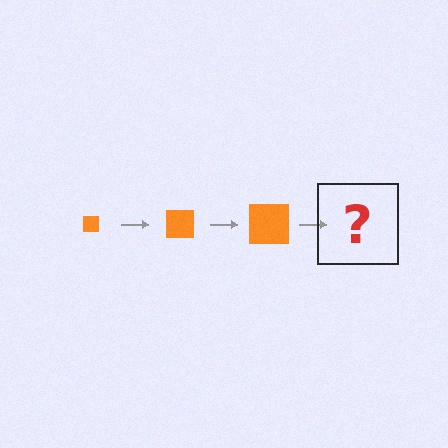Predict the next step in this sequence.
The next step is an orange square, larger than the previous one.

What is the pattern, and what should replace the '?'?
The pattern is that the square gets progressively larger each step. The '?' should be an orange square, larger than the previous one.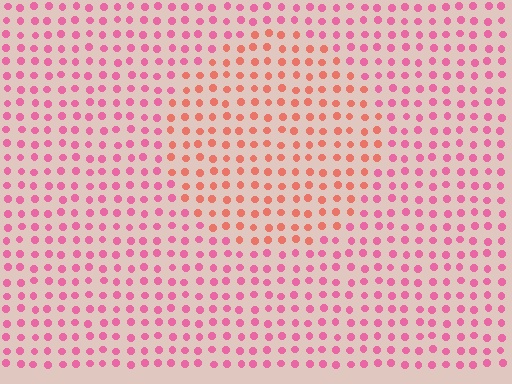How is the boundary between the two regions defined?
The boundary is defined purely by a slight shift in hue (about 35 degrees). Spacing, size, and orientation are identical on both sides.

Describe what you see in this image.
The image is filled with small pink elements in a uniform arrangement. A circle-shaped region is visible where the elements are tinted to a slightly different hue, forming a subtle color boundary.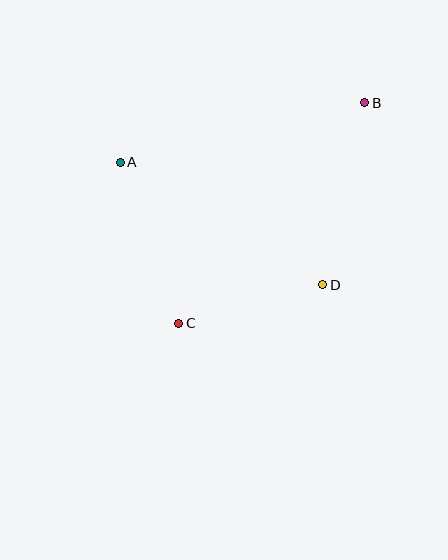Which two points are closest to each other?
Points C and D are closest to each other.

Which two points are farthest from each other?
Points B and C are farthest from each other.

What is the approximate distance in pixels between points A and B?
The distance between A and B is approximately 251 pixels.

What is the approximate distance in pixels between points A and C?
The distance between A and C is approximately 171 pixels.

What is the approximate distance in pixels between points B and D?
The distance between B and D is approximately 187 pixels.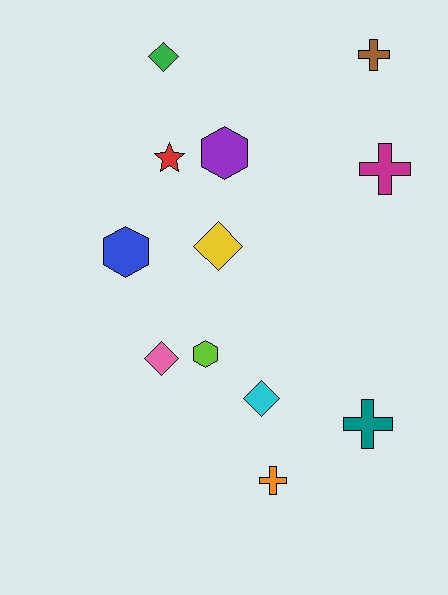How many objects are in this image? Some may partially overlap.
There are 12 objects.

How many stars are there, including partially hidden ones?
There is 1 star.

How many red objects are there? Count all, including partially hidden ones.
There is 1 red object.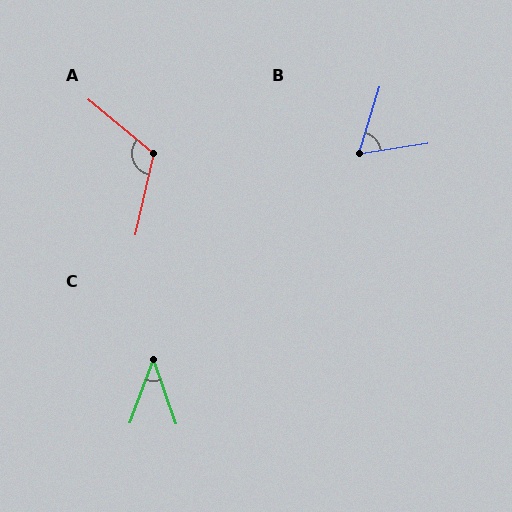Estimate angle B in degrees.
Approximately 64 degrees.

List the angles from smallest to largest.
C (40°), B (64°), A (117°).